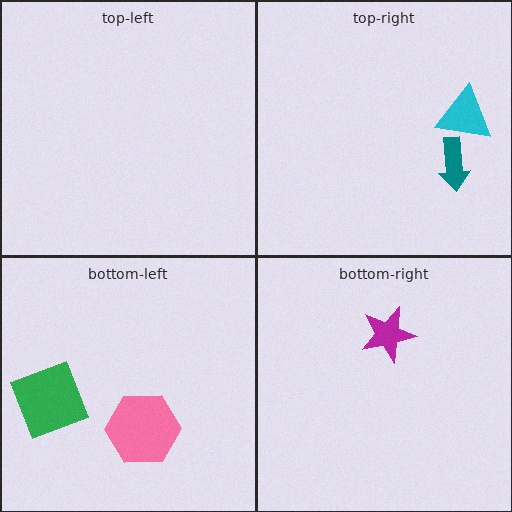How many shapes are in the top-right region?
2.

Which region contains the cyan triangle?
The top-right region.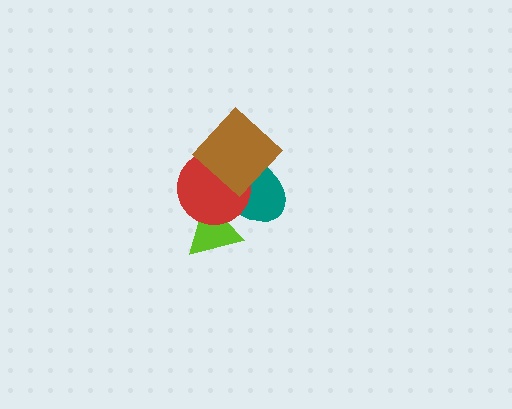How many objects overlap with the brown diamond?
2 objects overlap with the brown diamond.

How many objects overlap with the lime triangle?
2 objects overlap with the lime triangle.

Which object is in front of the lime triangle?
The red circle is in front of the lime triangle.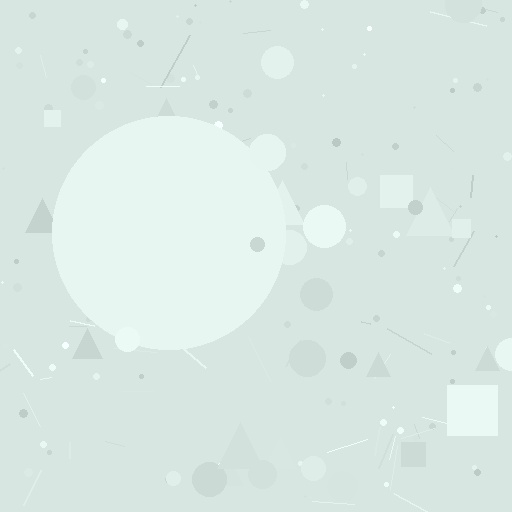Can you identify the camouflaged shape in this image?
The camouflaged shape is a circle.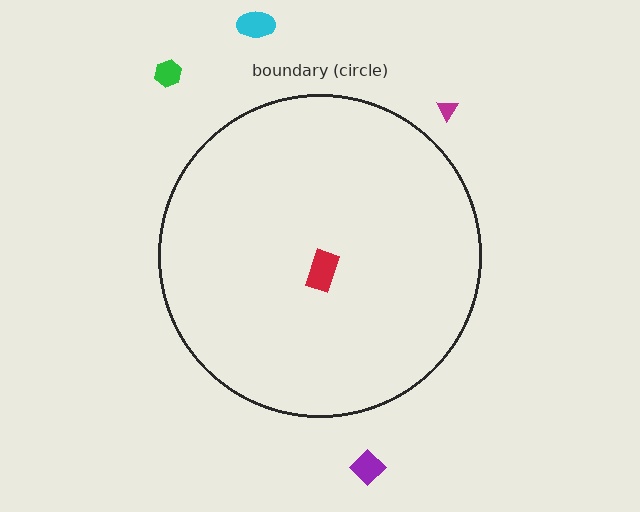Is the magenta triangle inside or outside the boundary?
Outside.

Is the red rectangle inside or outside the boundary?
Inside.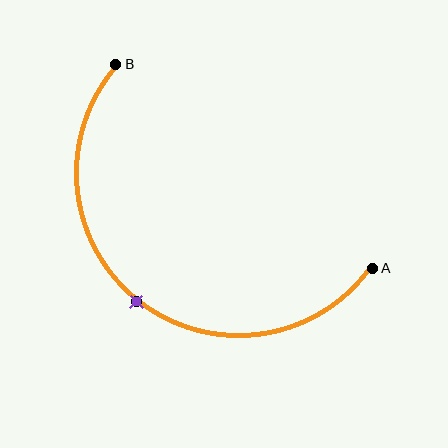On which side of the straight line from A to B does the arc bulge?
The arc bulges below and to the left of the straight line connecting A and B.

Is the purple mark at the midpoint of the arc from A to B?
Yes. The purple mark lies on the arc at equal arc-length from both A and B — it is the arc midpoint.